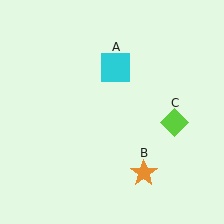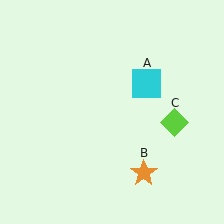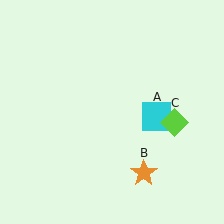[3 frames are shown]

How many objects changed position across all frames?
1 object changed position: cyan square (object A).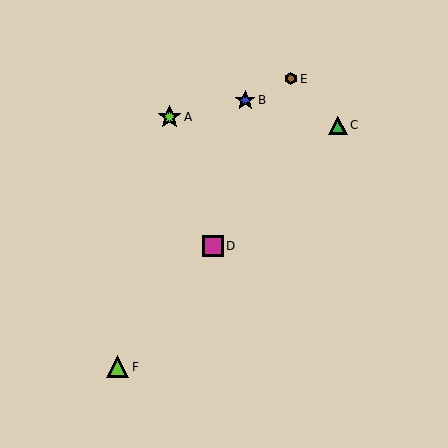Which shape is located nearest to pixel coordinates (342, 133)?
The green triangle (labeled C) at (338, 125) is nearest to that location.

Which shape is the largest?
The lime star (labeled A) is the largest.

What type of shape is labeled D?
Shape D is a magenta square.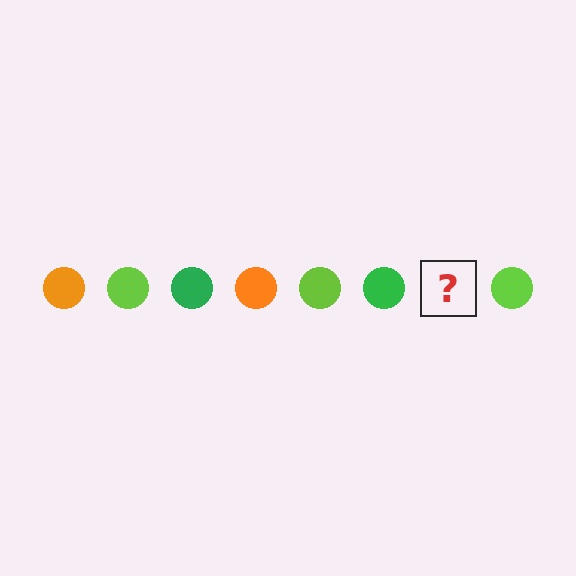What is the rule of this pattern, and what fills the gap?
The rule is that the pattern cycles through orange, lime, green circles. The gap should be filled with an orange circle.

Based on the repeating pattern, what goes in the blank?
The blank should be an orange circle.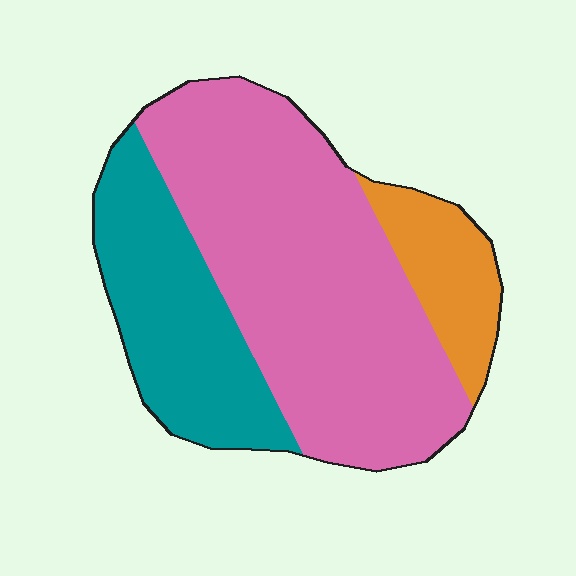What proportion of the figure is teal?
Teal takes up about one quarter (1/4) of the figure.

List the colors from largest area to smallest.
From largest to smallest: pink, teal, orange.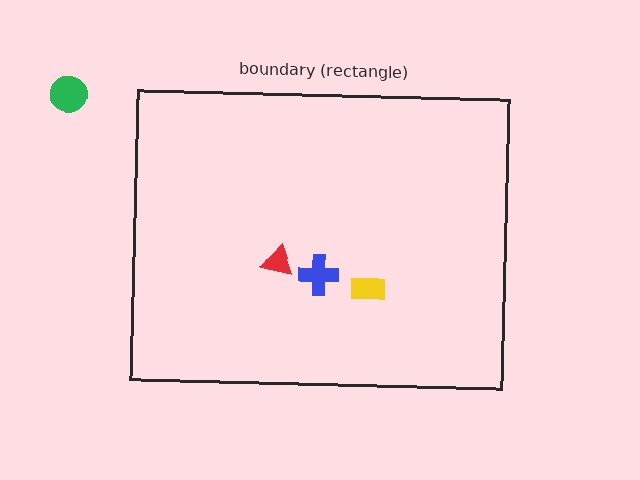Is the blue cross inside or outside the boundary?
Inside.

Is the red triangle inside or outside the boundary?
Inside.